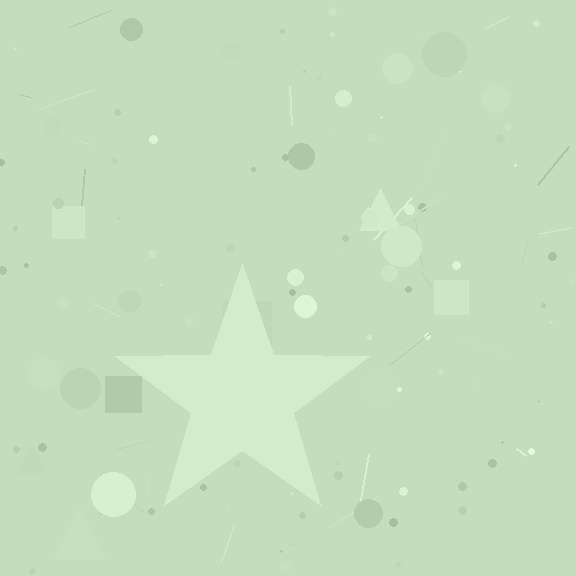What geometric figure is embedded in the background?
A star is embedded in the background.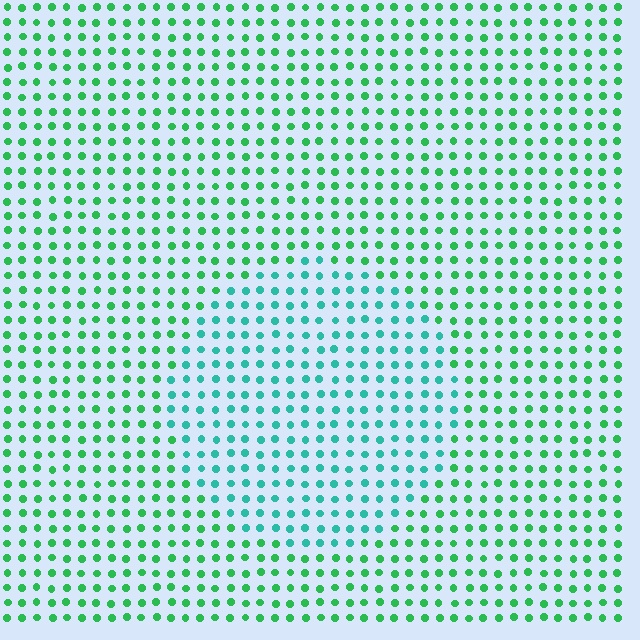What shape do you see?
I see a circle.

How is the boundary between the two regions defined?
The boundary is defined purely by a slight shift in hue (about 34 degrees). Spacing, size, and orientation are identical on both sides.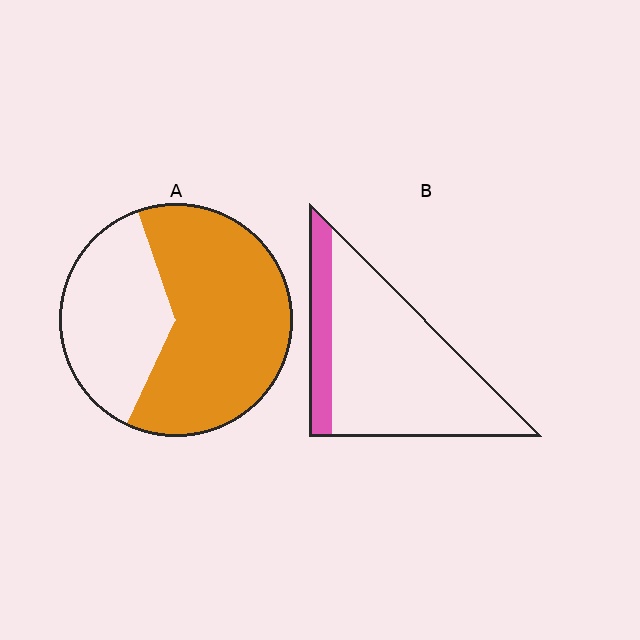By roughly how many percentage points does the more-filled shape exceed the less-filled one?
By roughly 45 percentage points (A over B).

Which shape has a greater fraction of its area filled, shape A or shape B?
Shape A.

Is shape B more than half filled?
No.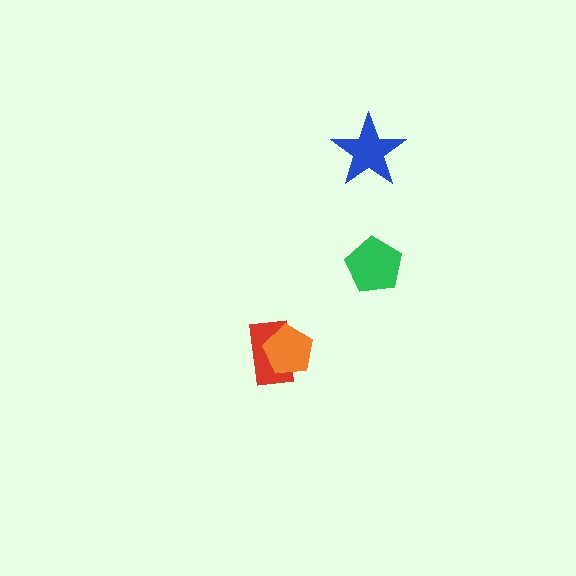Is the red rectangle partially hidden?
Yes, it is partially covered by another shape.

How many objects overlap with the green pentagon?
0 objects overlap with the green pentagon.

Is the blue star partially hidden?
No, no other shape covers it.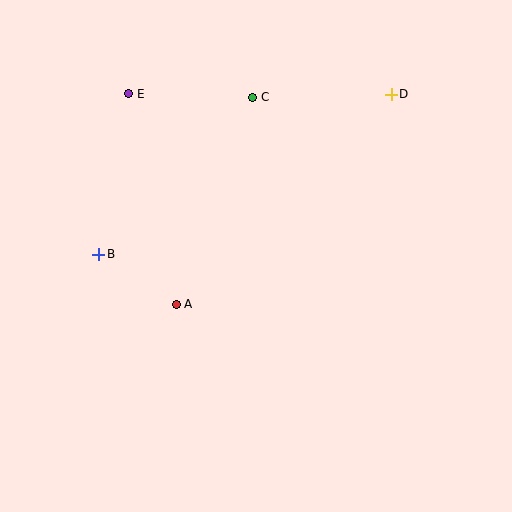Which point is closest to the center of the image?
Point A at (176, 304) is closest to the center.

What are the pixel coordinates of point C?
Point C is at (253, 97).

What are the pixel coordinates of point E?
Point E is at (129, 94).